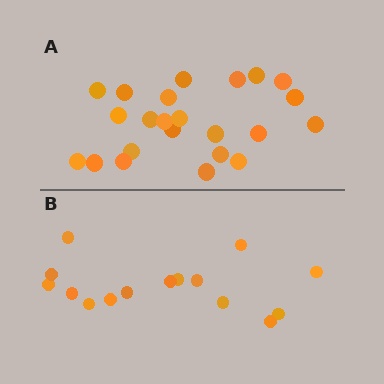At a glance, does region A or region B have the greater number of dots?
Region A (the top region) has more dots.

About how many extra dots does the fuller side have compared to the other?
Region A has roughly 8 or so more dots than region B.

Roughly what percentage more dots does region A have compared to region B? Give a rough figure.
About 55% more.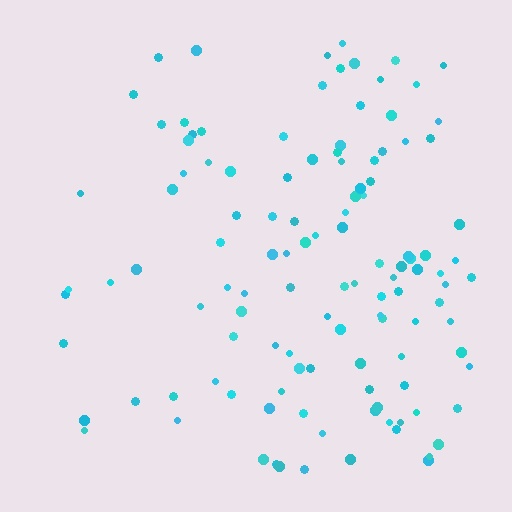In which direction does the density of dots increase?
From left to right, with the right side densest.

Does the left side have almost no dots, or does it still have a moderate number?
Still a moderate number, just noticeably fewer than the right.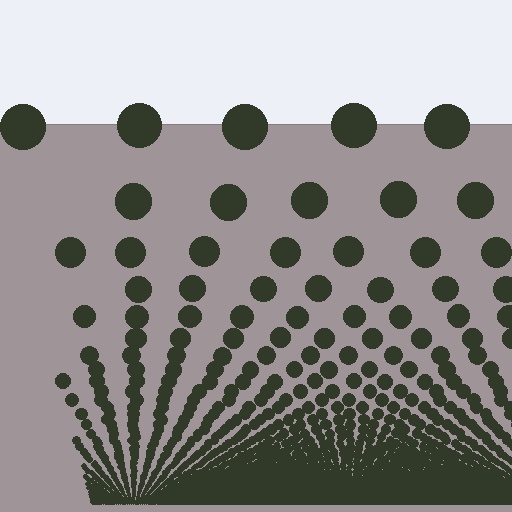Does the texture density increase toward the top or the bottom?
Density increases toward the bottom.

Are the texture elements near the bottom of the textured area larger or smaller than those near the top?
Smaller. The gradient is inverted — elements near the bottom are smaller and denser.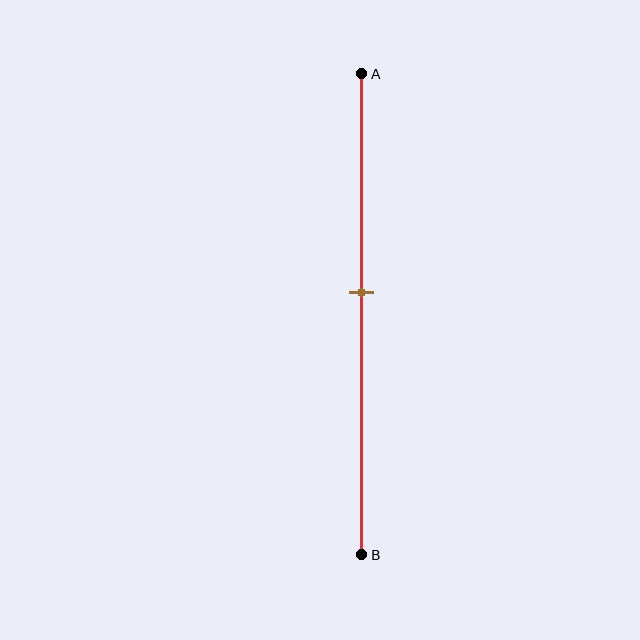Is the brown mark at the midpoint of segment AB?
No, the mark is at about 45% from A, not at the 50% midpoint.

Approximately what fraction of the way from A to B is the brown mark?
The brown mark is approximately 45% of the way from A to B.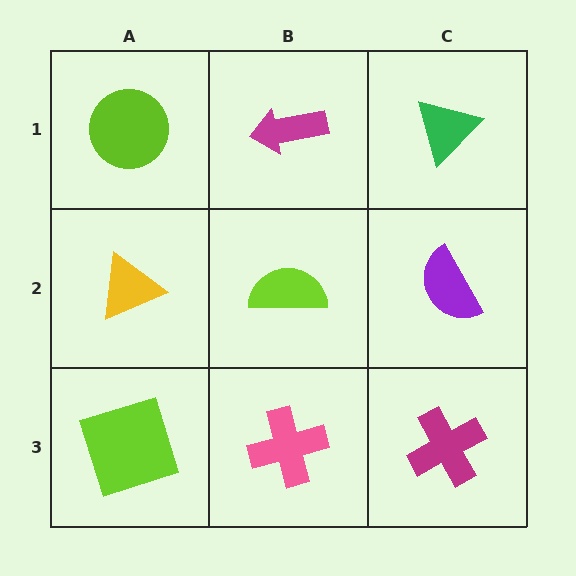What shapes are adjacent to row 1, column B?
A lime semicircle (row 2, column B), a lime circle (row 1, column A), a green triangle (row 1, column C).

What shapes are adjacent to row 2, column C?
A green triangle (row 1, column C), a magenta cross (row 3, column C), a lime semicircle (row 2, column B).